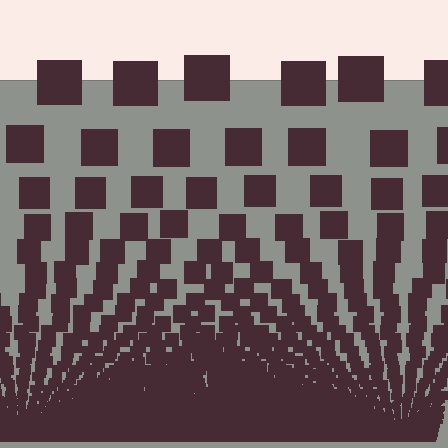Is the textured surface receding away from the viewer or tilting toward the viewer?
The surface appears to tilt toward the viewer. Texture elements get larger and sparser toward the top.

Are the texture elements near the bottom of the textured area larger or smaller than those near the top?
Smaller. The gradient is inverted — elements near the bottom are smaller and denser.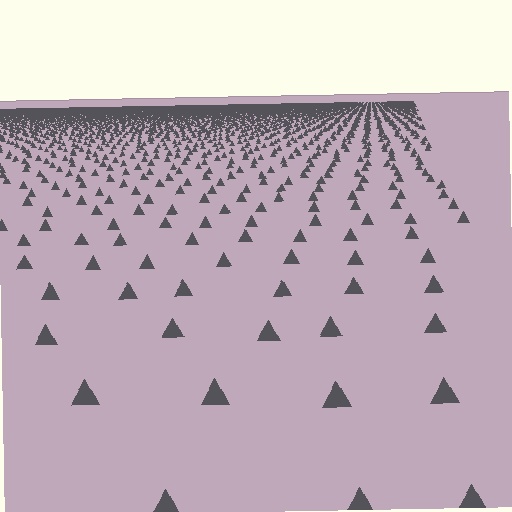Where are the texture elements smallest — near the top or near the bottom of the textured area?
Near the top.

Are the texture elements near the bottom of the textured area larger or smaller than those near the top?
Larger. Near the bottom, elements are closer to the viewer and appear at a bigger on-screen size.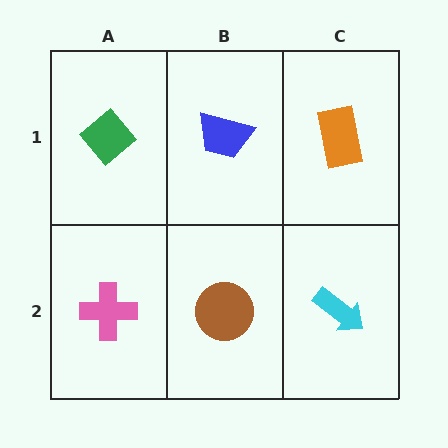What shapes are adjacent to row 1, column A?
A pink cross (row 2, column A), a blue trapezoid (row 1, column B).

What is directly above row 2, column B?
A blue trapezoid.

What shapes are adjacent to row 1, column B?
A brown circle (row 2, column B), a green diamond (row 1, column A), an orange rectangle (row 1, column C).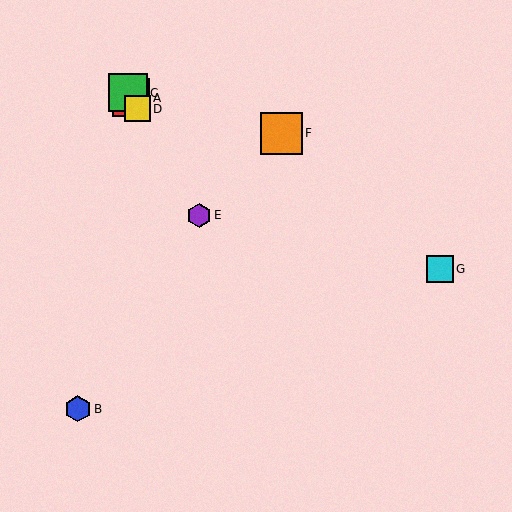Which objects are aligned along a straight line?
Objects A, C, D, E are aligned along a straight line.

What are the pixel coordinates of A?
Object A is at (131, 98).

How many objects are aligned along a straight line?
4 objects (A, C, D, E) are aligned along a straight line.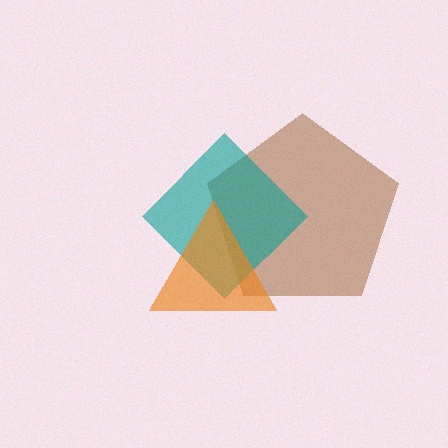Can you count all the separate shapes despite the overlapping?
Yes, there are 3 separate shapes.